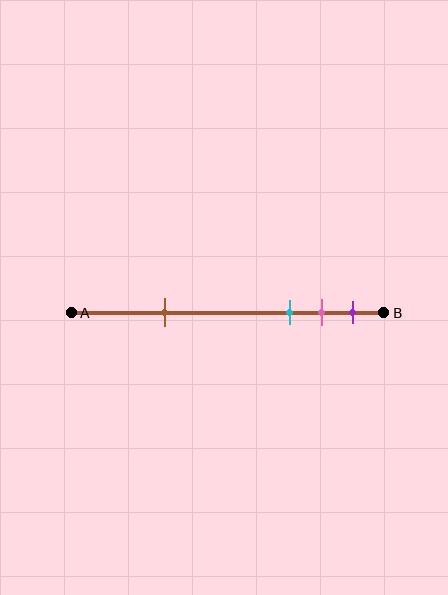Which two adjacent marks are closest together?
The pink and purple marks are the closest adjacent pair.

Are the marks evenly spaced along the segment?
No, the marks are not evenly spaced.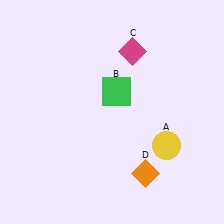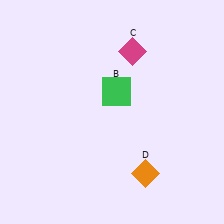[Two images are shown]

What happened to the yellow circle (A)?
The yellow circle (A) was removed in Image 2. It was in the bottom-right area of Image 1.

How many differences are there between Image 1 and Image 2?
There is 1 difference between the two images.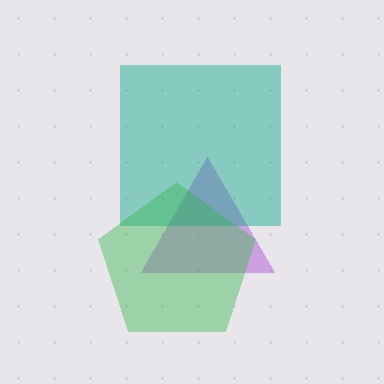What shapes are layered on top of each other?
The layered shapes are: a purple triangle, a teal square, a green pentagon.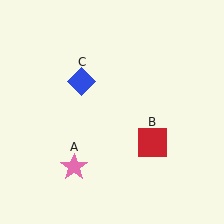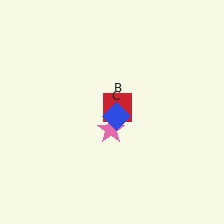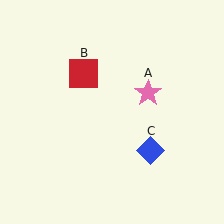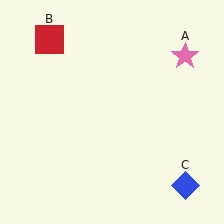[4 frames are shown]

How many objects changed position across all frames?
3 objects changed position: pink star (object A), red square (object B), blue diamond (object C).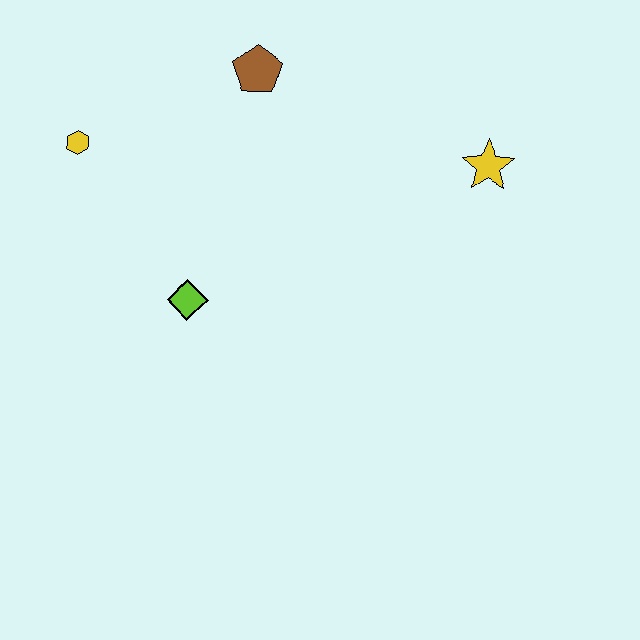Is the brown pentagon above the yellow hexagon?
Yes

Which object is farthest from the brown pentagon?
The yellow star is farthest from the brown pentagon.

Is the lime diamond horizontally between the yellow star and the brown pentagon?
No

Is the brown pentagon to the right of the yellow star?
No